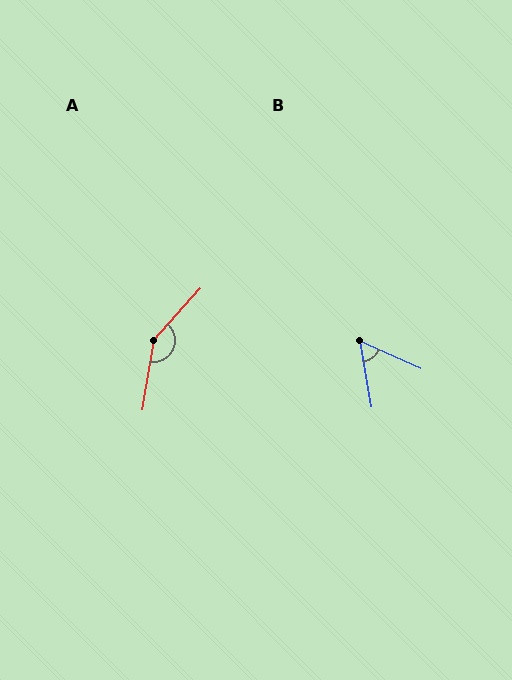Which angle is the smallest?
B, at approximately 56 degrees.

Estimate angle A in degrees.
Approximately 147 degrees.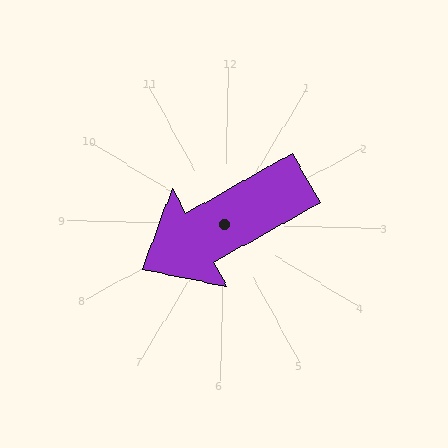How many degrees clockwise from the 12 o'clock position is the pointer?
Approximately 239 degrees.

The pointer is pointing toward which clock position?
Roughly 8 o'clock.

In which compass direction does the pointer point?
Southwest.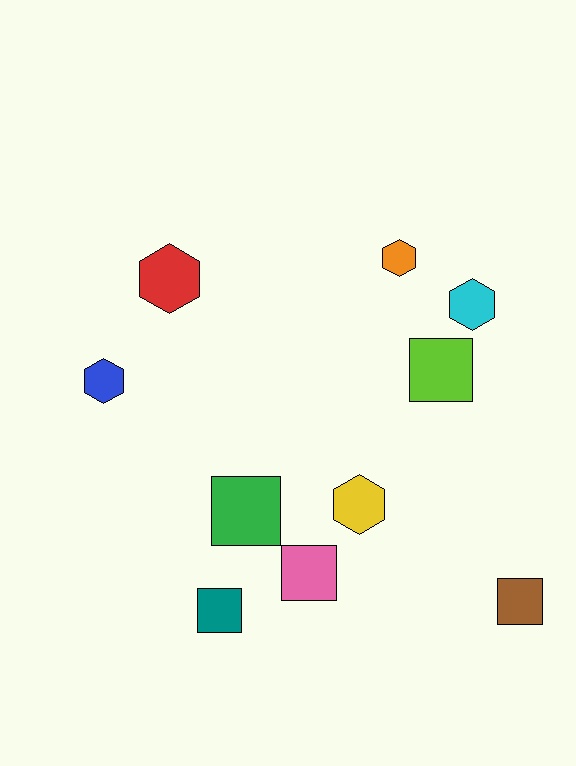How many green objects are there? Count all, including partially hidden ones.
There is 1 green object.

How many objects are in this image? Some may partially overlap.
There are 10 objects.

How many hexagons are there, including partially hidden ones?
There are 5 hexagons.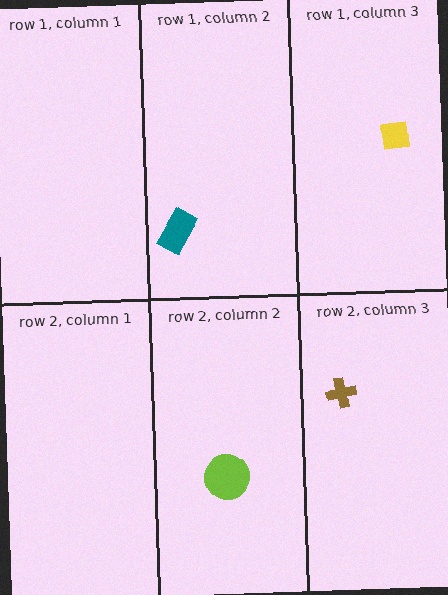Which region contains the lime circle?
The row 2, column 2 region.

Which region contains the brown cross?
The row 2, column 3 region.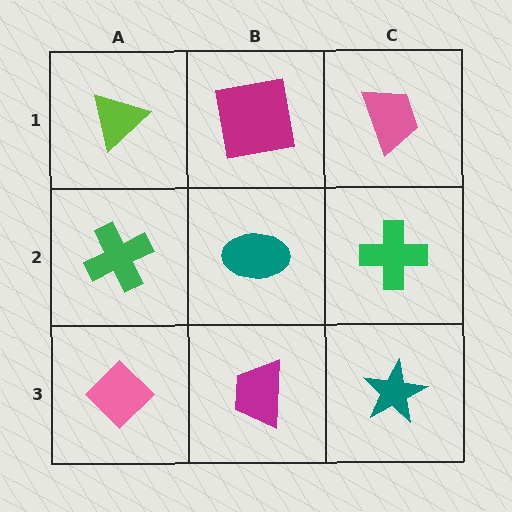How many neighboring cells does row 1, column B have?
3.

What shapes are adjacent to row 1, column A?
A green cross (row 2, column A), a magenta square (row 1, column B).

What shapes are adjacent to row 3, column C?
A green cross (row 2, column C), a magenta trapezoid (row 3, column B).